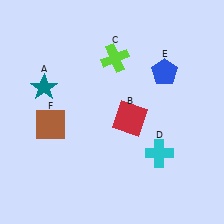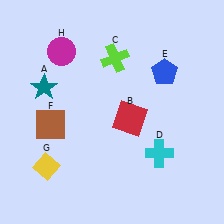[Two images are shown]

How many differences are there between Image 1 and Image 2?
There are 2 differences between the two images.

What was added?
A yellow diamond (G), a magenta circle (H) were added in Image 2.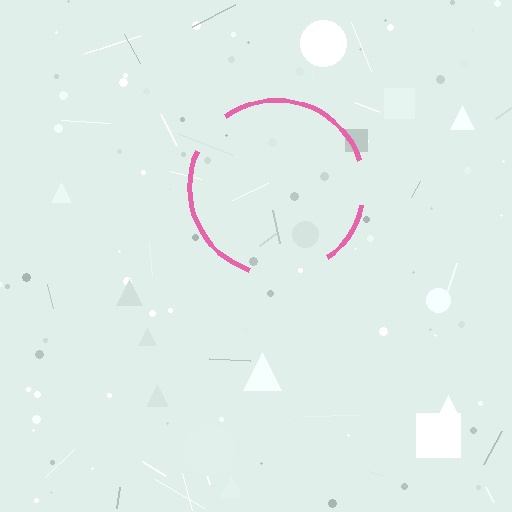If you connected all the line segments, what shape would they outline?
They would outline a circle.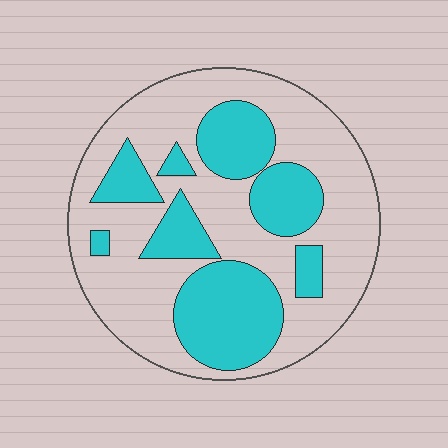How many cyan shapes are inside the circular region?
8.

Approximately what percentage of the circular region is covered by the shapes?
Approximately 35%.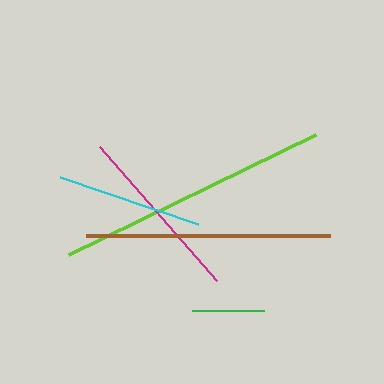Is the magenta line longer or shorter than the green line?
The magenta line is longer than the green line.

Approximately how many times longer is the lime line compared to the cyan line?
The lime line is approximately 1.9 times the length of the cyan line.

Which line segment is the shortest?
The green line is the shortest at approximately 72 pixels.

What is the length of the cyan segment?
The cyan segment is approximately 146 pixels long.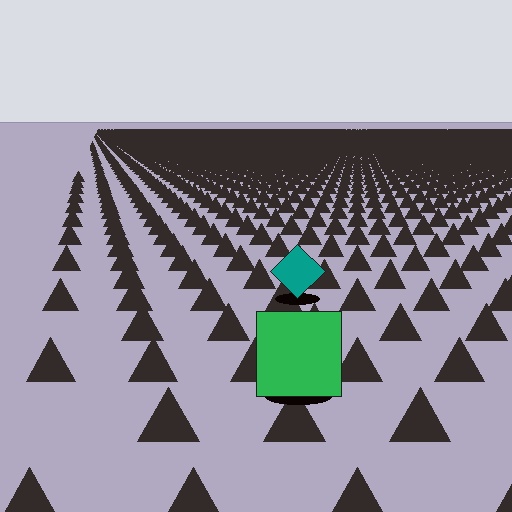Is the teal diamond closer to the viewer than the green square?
No. The green square is closer — you can tell from the texture gradient: the ground texture is coarser near it.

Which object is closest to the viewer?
The green square is closest. The texture marks near it are larger and more spread out.